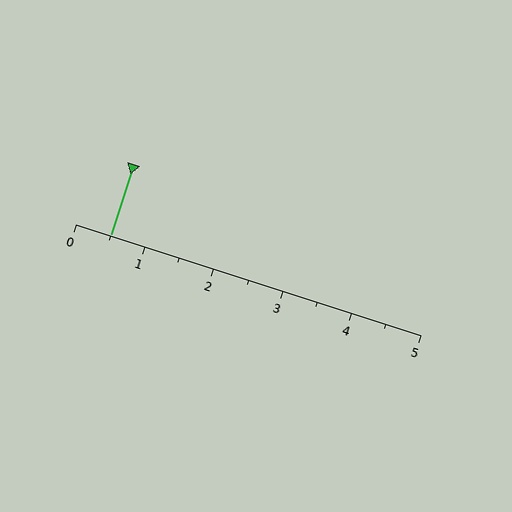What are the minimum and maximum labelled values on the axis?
The axis runs from 0 to 5.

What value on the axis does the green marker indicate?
The marker indicates approximately 0.5.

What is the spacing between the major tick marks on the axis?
The major ticks are spaced 1 apart.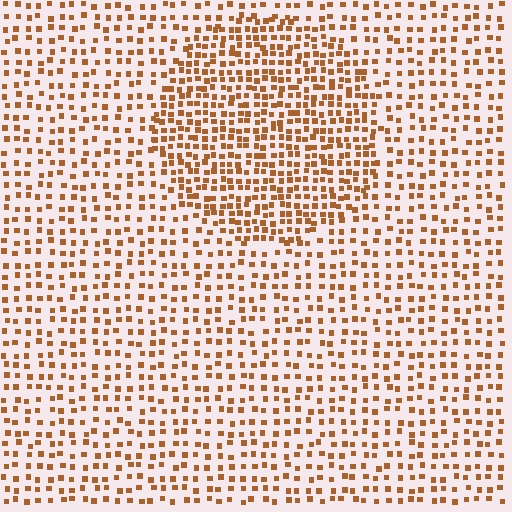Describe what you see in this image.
The image contains small brown elements arranged at two different densities. A circle-shaped region is visible where the elements are more densely packed than the surrounding area.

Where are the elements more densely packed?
The elements are more densely packed inside the circle boundary.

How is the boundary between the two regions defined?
The boundary is defined by a change in element density (approximately 1.8x ratio). All elements are the same color, size, and shape.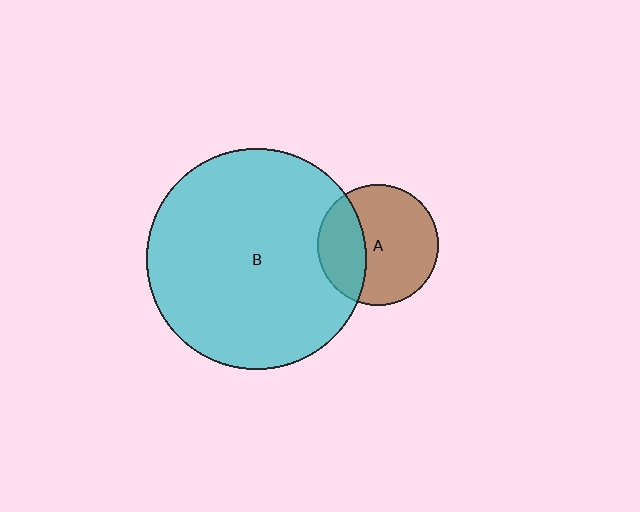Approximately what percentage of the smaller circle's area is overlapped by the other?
Approximately 30%.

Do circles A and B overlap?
Yes.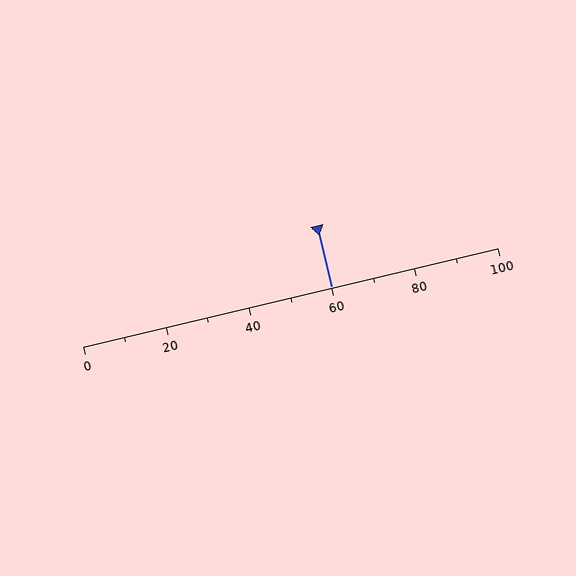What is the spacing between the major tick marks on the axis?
The major ticks are spaced 20 apart.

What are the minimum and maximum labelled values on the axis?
The axis runs from 0 to 100.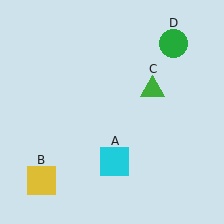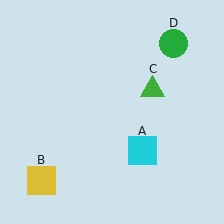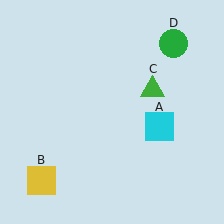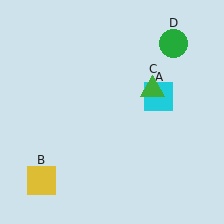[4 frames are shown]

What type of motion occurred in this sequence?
The cyan square (object A) rotated counterclockwise around the center of the scene.